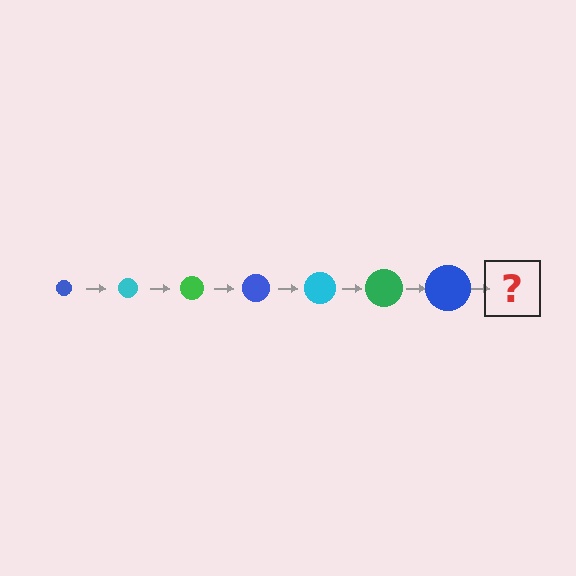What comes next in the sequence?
The next element should be a cyan circle, larger than the previous one.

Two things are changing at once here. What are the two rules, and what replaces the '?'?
The two rules are that the circle grows larger each step and the color cycles through blue, cyan, and green. The '?' should be a cyan circle, larger than the previous one.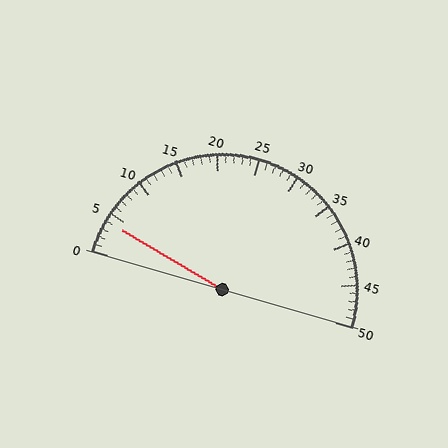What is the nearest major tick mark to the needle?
The nearest major tick mark is 5.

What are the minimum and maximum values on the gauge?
The gauge ranges from 0 to 50.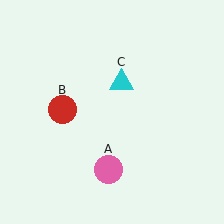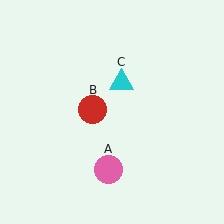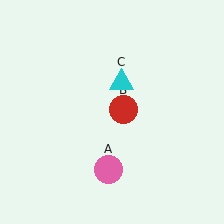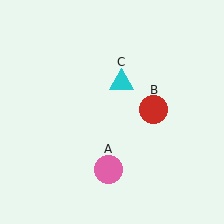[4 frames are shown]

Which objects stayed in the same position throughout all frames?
Pink circle (object A) and cyan triangle (object C) remained stationary.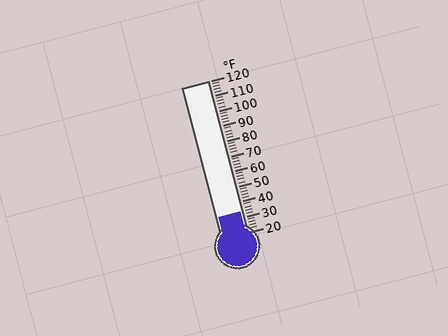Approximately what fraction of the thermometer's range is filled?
The thermometer is filled to approximately 15% of its range.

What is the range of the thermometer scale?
The thermometer scale ranges from 20°F to 120°F.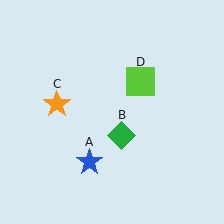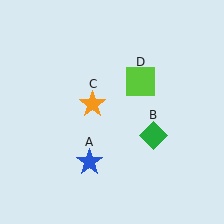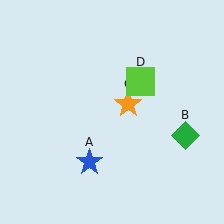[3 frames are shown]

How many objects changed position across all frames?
2 objects changed position: green diamond (object B), orange star (object C).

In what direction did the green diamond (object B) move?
The green diamond (object B) moved right.